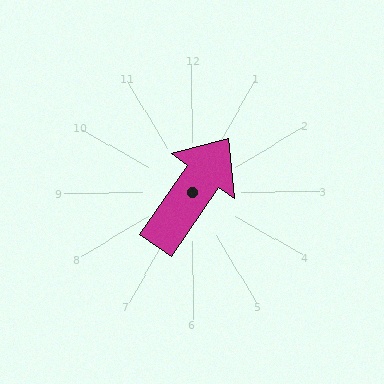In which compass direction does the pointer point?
Northeast.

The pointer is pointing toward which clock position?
Roughly 1 o'clock.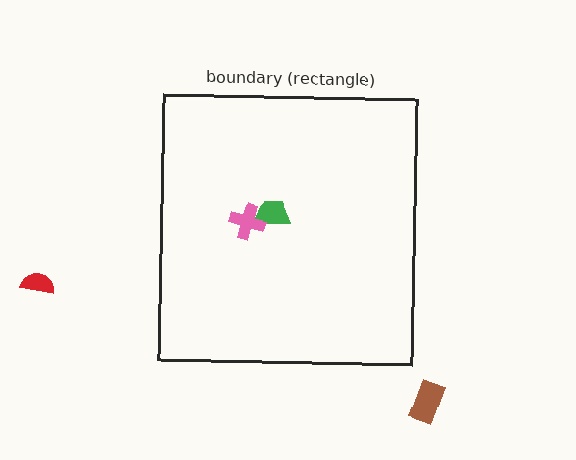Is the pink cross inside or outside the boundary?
Inside.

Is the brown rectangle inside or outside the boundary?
Outside.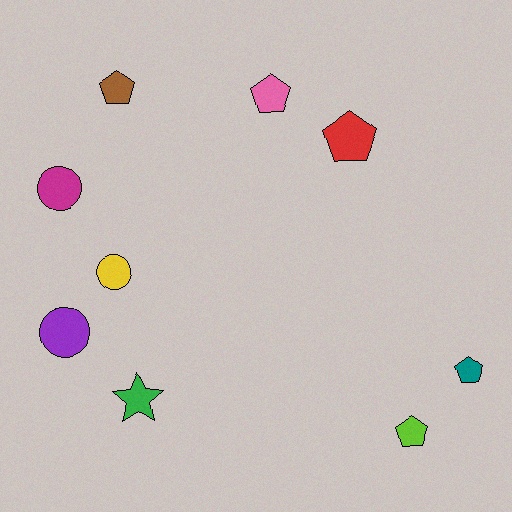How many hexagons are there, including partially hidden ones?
There are no hexagons.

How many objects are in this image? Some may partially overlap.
There are 9 objects.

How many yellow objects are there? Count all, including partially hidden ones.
There is 1 yellow object.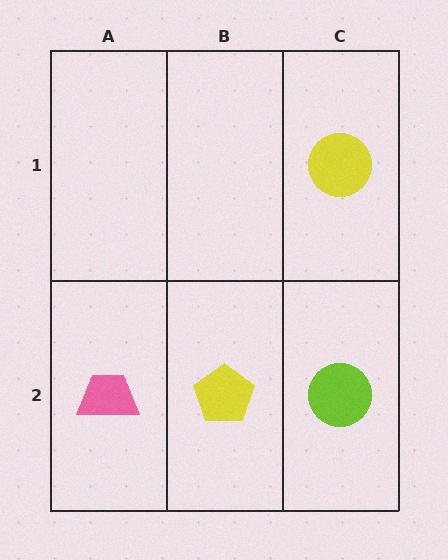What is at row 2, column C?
A lime circle.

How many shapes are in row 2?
3 shapes.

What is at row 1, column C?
A yellow circle.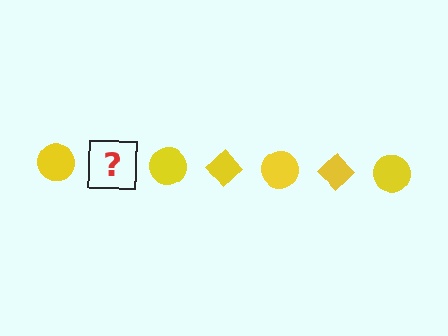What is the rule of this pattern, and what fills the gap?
The rule is that the pattern cycles through circle, diamond shapes in yellow. The gap should be filled with a yellow diamond.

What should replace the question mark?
The question mark should be replaced with a yellow diamond.